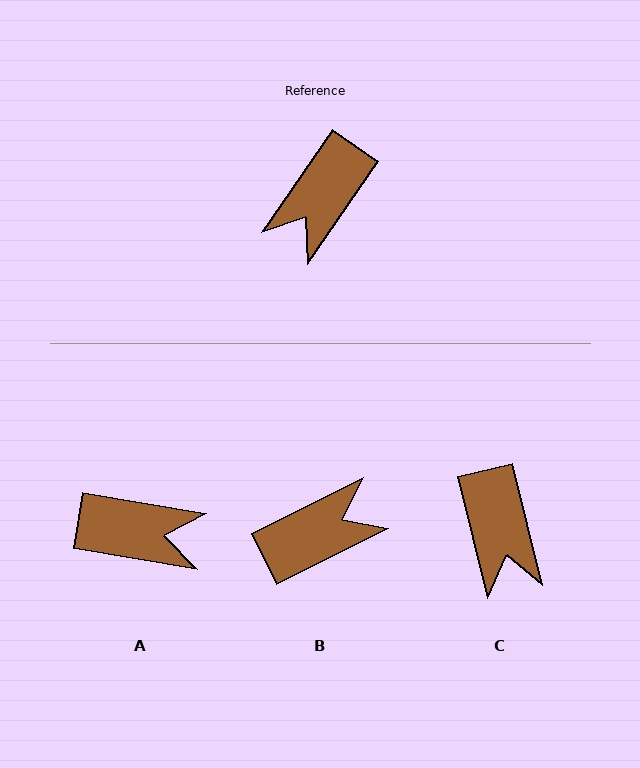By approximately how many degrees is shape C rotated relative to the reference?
Approximately 48 degrees counter-clockwise.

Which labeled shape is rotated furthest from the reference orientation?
B, about 151 degrees away.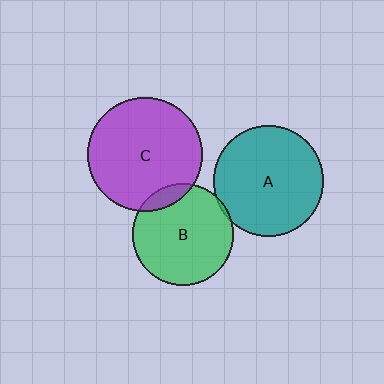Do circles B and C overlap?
Yes.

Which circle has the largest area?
Circle C (purple).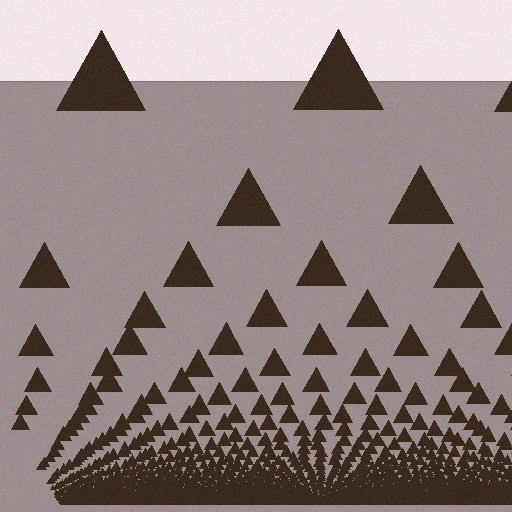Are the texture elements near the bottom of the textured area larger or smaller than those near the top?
Smaller. The gradient is inverted — elements near the bottom are smaller and denser.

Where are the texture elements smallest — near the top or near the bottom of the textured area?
Near the bottom.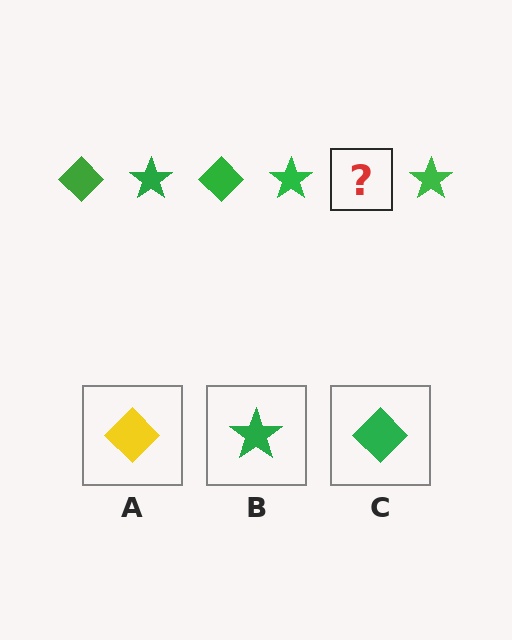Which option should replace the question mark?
Option C.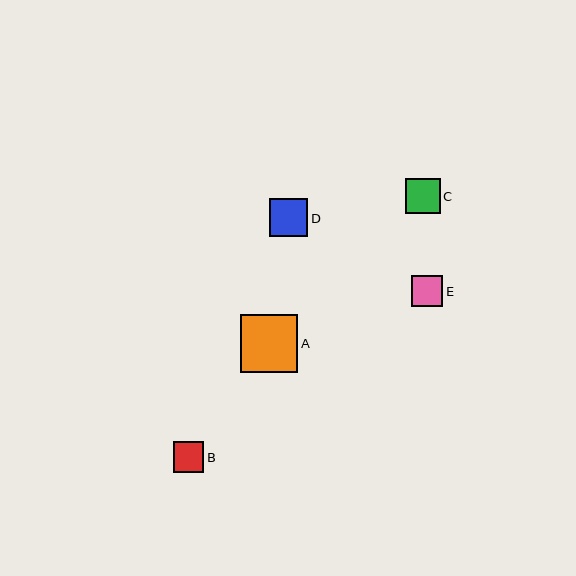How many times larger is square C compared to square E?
Square C is approximately 1.1 times the size of square E.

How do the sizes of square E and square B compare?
Square E and square B are approximately the same size.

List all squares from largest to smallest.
From largest to smallest: A, D, C, E, B.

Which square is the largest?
Square A is the largest with a size of approximately 58 pixels.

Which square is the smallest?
Square B is the smallest with a size of approximately 31 pixels.